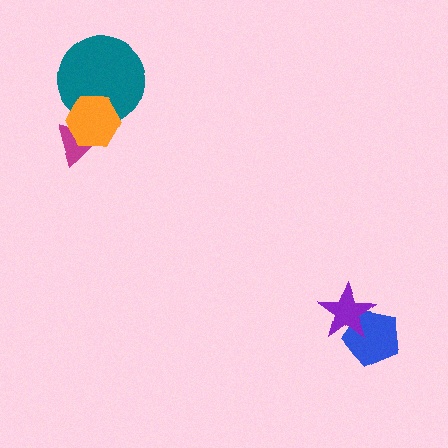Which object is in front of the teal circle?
The orange hexagon is in front of the teal circle.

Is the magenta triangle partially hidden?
Yes, it is partially covered by another shape.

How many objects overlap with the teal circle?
1 object overlaps with the teal circle.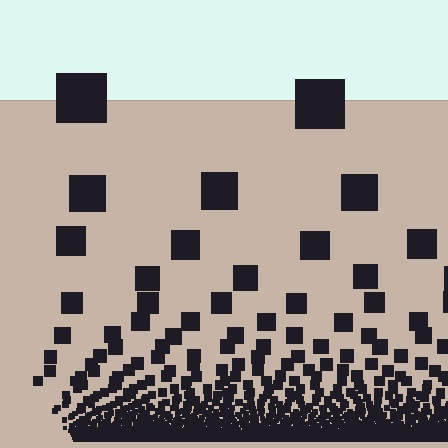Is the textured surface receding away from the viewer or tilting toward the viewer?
The surface appears to tilt toward the viewer. Texture elements get larger and sparser toward the top.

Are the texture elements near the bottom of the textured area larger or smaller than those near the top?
Smaller. The gradient is inverted — elements near the bottom are smaller and denser.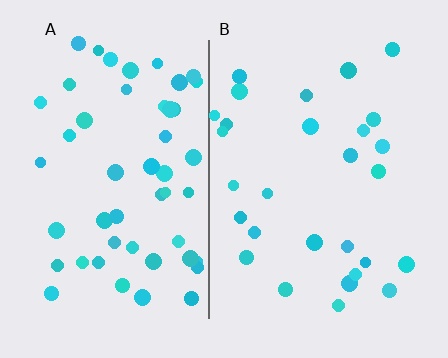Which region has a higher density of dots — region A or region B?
A (the left).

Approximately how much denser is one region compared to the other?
Approximately 1.8× — region A over region B.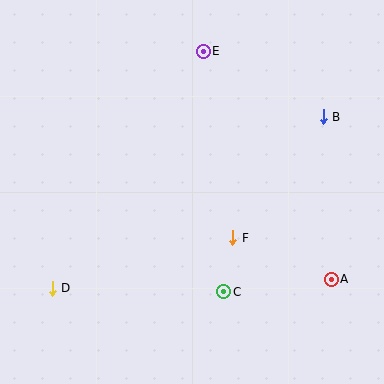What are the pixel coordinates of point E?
Point E is at (203, 51).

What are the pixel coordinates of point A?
Point A is at (331, 279).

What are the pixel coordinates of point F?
Point F is at (233, 238).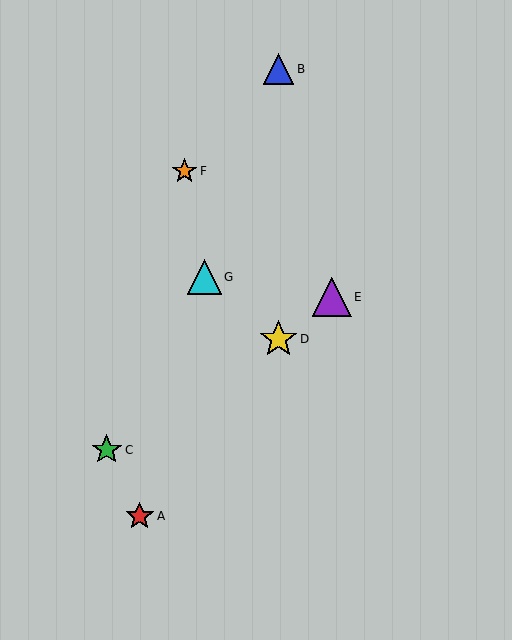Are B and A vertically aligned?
No, B is at x≈278 and A is at x≈140.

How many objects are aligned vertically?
2 objects (B, D) are aligned vertically.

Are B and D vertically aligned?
Yes, both are at x≈278.